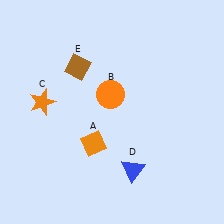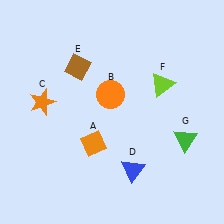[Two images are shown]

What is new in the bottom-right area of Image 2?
A green triangle (G) was added in the bottom-right area of Image 2.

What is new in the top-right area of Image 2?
A lime triangle (F) was added in the top-right area of Image 2.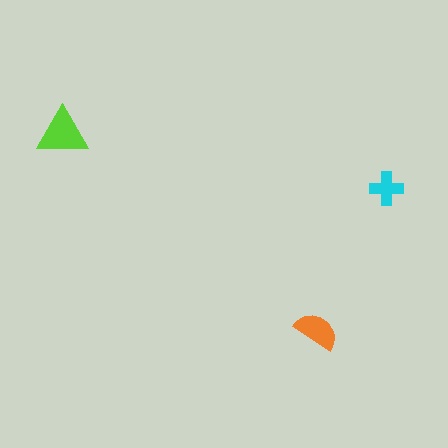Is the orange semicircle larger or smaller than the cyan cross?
Larger.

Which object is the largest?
The lime triangle.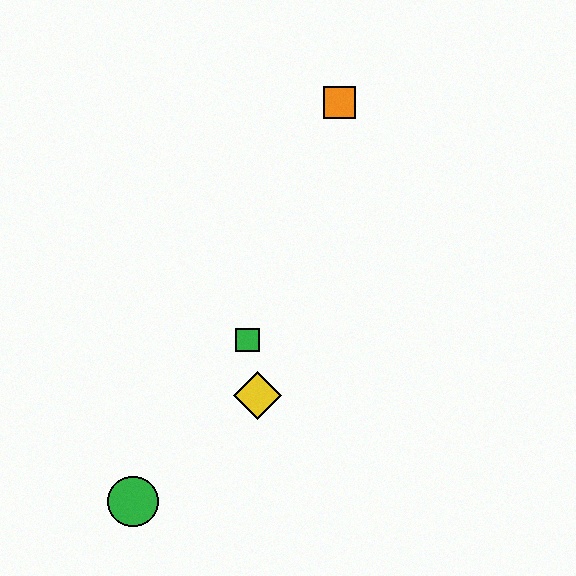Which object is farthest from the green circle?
The orange square is farthest from the green circle.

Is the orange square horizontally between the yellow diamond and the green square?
No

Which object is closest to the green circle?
The yellow diamond is closest to the green circle.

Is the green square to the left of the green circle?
No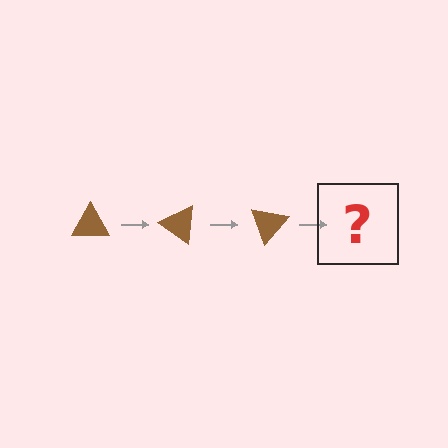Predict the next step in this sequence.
The next step is a brown triangle rotated 105 degrees.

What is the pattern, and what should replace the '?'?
The pattern is that the triangle rotates 35 degrees each step. The '?' should be a brown triangle rotated 105 degrees.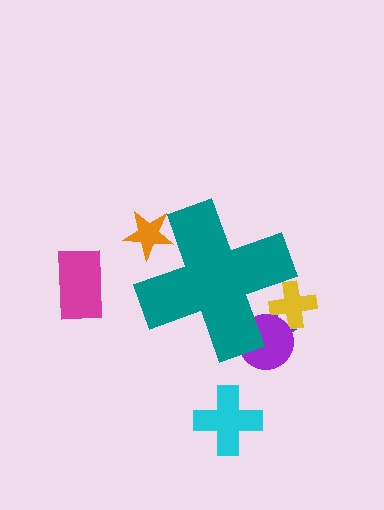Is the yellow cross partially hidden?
Yes, the yellow cross is partially hidden behind the teal cross.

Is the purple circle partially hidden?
Yes, the purple circle is partially hidden behind the teal cross.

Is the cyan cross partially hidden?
No, the cyan cross is fully visible.